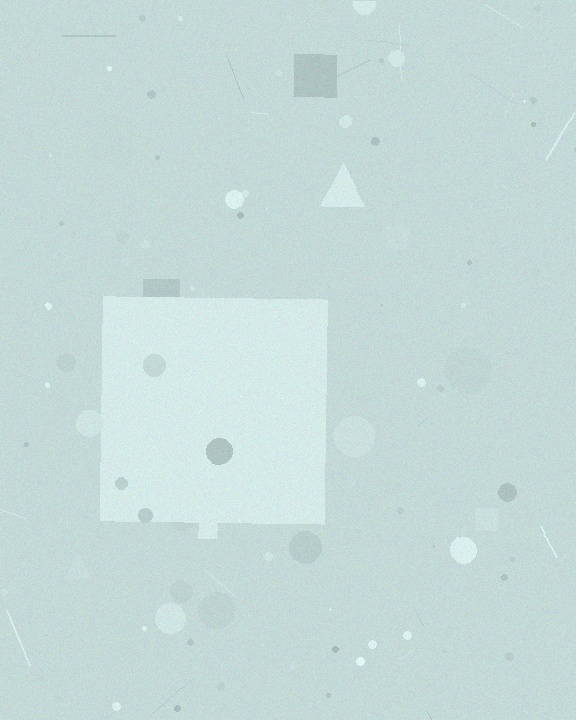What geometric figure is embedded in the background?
A square is embedded in the background.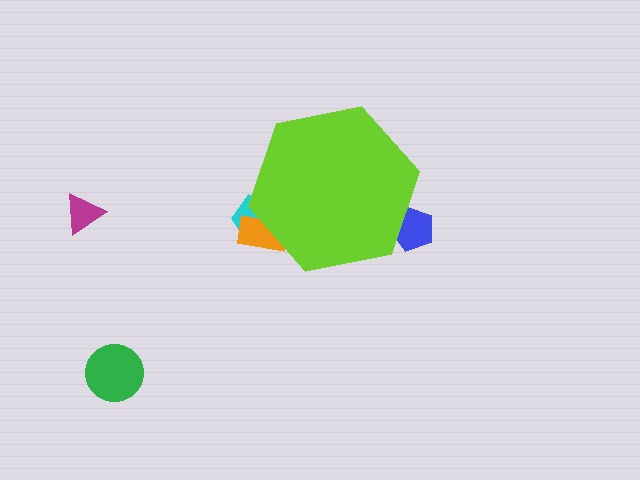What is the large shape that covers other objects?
A lime hexagon.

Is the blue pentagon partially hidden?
Yes, the blue pentagon is partially hidden behind the lime hexagon.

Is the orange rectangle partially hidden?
Yes, the orange rectangle is partially hidden behind the lime hexagon.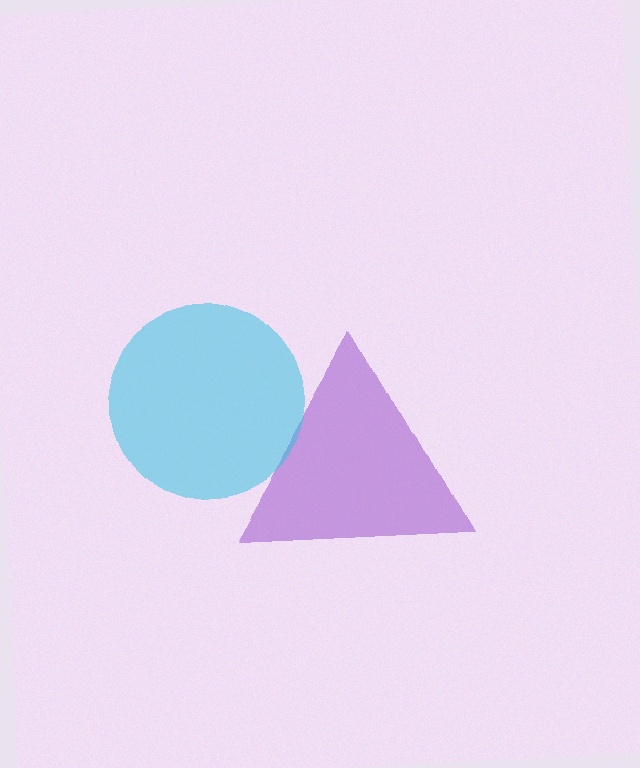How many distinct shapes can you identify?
There are 2 distinct shapes: a purple triangle, a cyan circle.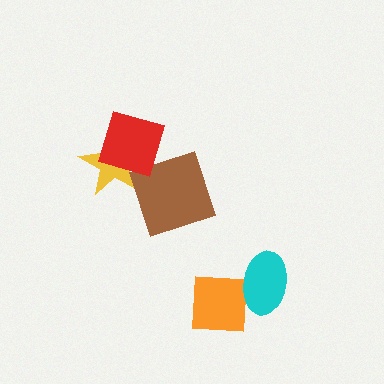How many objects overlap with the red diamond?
1 object overlaps with the red diamond.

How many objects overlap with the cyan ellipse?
1 object overlaps with the cyan ellipse.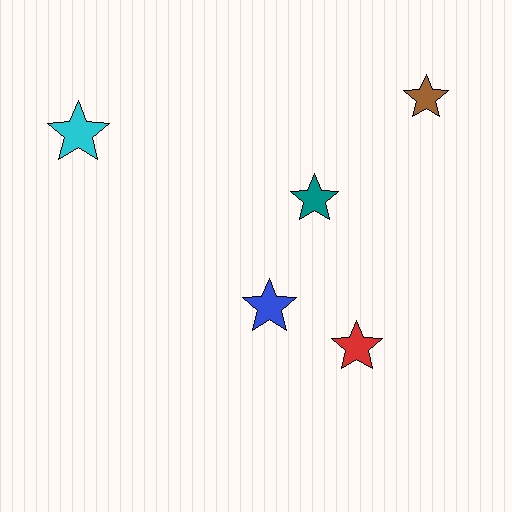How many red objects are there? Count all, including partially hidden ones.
There is 1 red object.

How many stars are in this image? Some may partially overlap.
There are 5 stars.